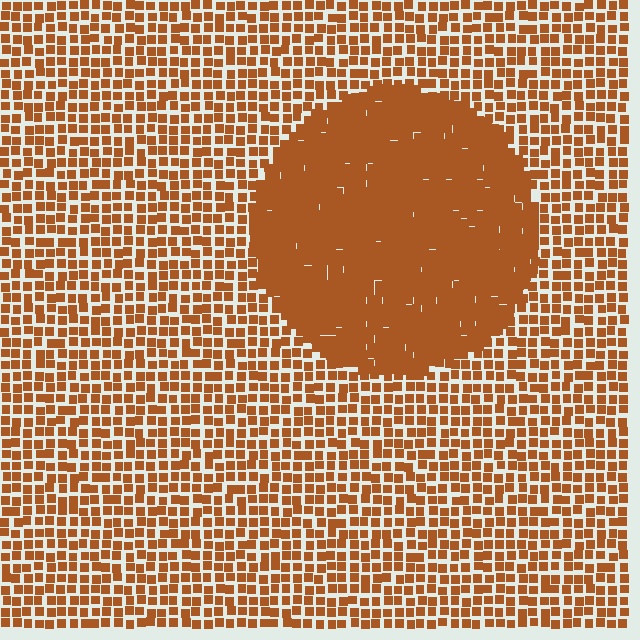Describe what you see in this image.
The image contains small brown elements arranged at two different densities. A circle-shaped region is visible where the elements are more densely packed than the surrounding area.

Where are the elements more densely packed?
The elements are more densely packed inside the circle boundary.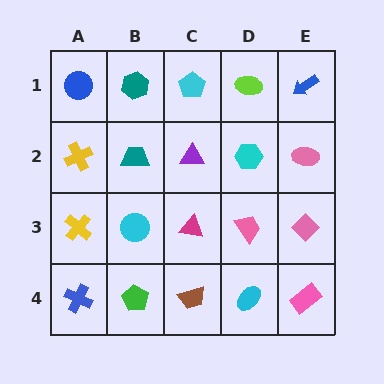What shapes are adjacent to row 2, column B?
A teal hexagon (row 1, column B), a cyan circle (row 3, column B), a yellow cross (row 2, column A), a purple triangle (row 2, column C).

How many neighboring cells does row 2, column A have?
3.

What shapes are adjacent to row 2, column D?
A lime ellipse (row 1, column D), a pink trapezoid (row 3, column D), a purple triangle (row 2, column C), a pink ellipse (row 2, column E).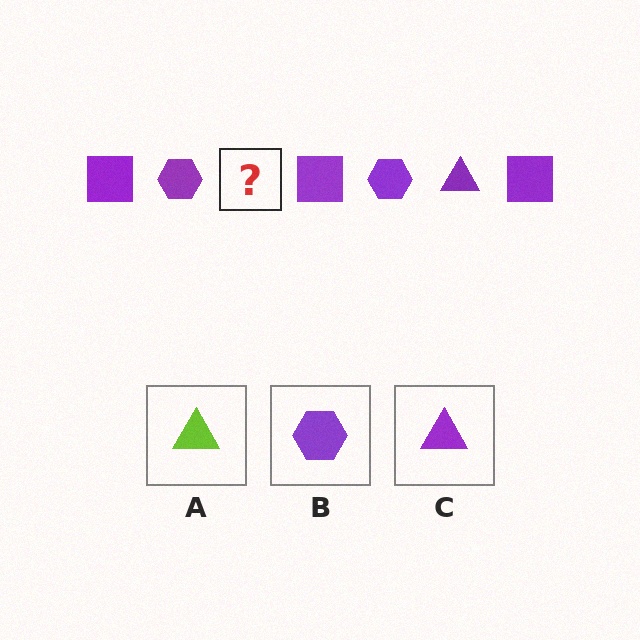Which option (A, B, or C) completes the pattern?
C.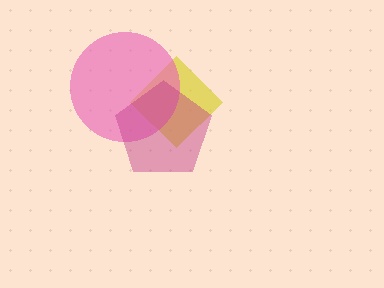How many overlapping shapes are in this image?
There are 3 overlapping shapes in the image.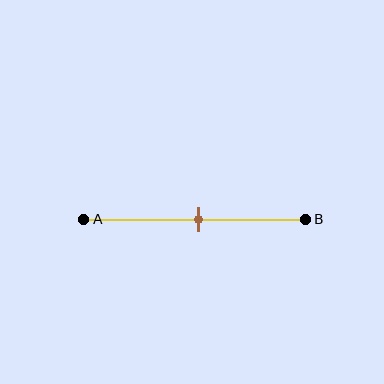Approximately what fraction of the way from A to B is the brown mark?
The brown mark is approximately 50% of the way from A to B.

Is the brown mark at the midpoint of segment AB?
Yes, the mark is approximately at the midpoint.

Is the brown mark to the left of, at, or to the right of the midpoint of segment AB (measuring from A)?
The brown mark is approximately at the midpoint of segment AB.